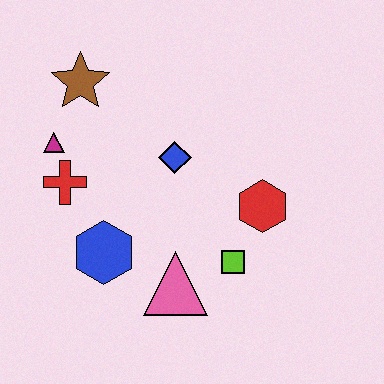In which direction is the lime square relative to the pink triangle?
The lime square is to the right of the pink triangle.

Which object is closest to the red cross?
The magenta triangle is closest to the red cross.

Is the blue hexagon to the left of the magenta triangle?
No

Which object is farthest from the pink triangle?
The brown star is farthest from the pink triangle.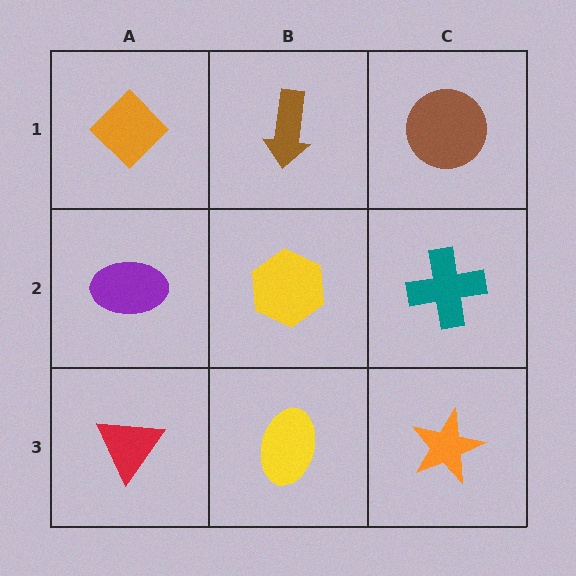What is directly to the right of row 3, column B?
An orange star.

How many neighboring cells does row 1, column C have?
2.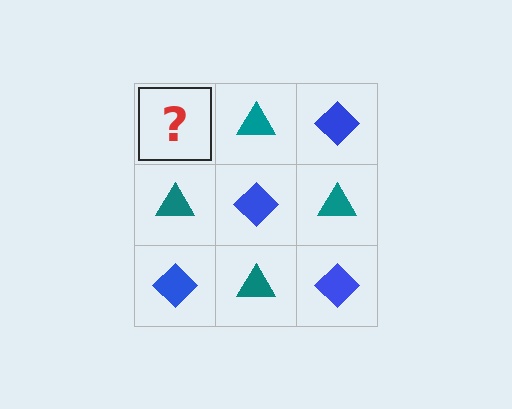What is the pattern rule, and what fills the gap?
The rule is that it alternates blue diamond and teal triangle in a checkerboard pattern. The gap should be filled with a blue diamond.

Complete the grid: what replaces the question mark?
The question mark should be replaced with a blue diamond.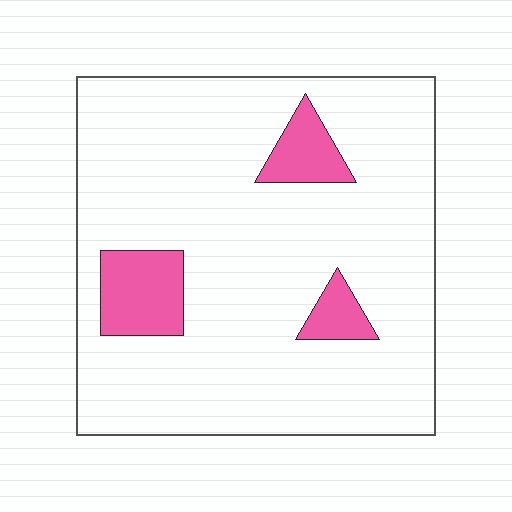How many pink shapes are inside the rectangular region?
3.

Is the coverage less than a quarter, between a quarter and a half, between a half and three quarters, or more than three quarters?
Less than a quarter.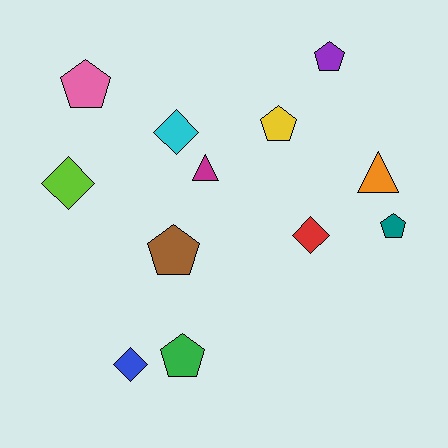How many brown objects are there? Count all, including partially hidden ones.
There is 1 brown object.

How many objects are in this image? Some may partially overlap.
There are 12 objects.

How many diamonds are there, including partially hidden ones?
There are 4 diamonds.